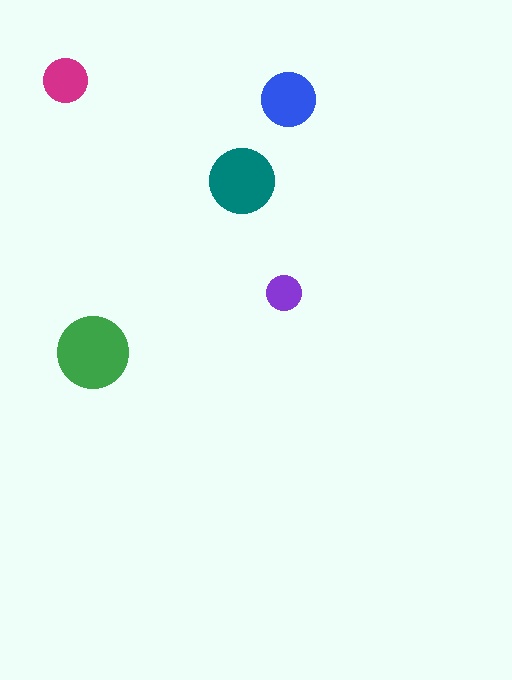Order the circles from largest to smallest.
the green one, the teal one, the blue one, the magenta one, the purple one.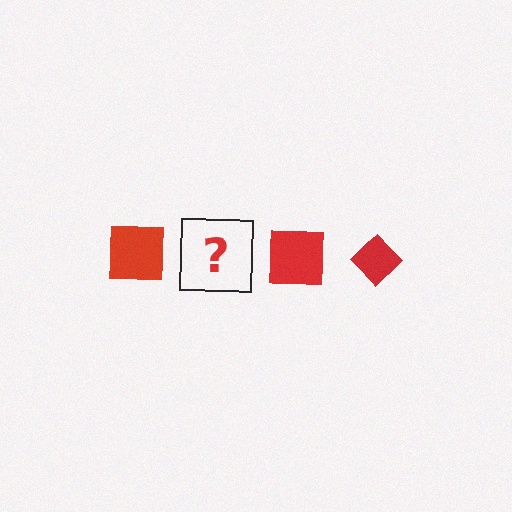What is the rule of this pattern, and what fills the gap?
The rule is that the pattern cycles through square, diamond shapes in red. The gap should be filled with a red diamond.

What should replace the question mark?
The question mark should be replaced with a red diamond.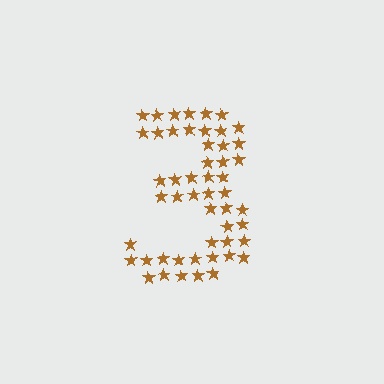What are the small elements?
The small elements are stars.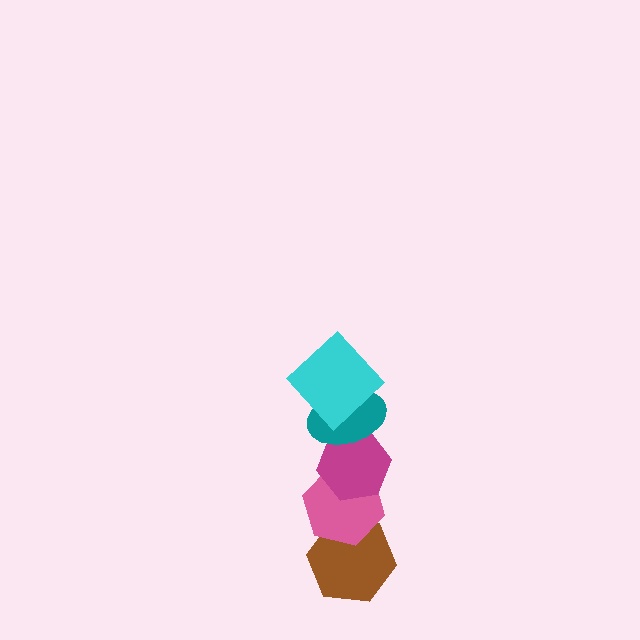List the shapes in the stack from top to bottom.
From top to bottom: the cyan diamond, the teal ellipse, the magenta hexagon, the pink hexagon, the brown hexagon.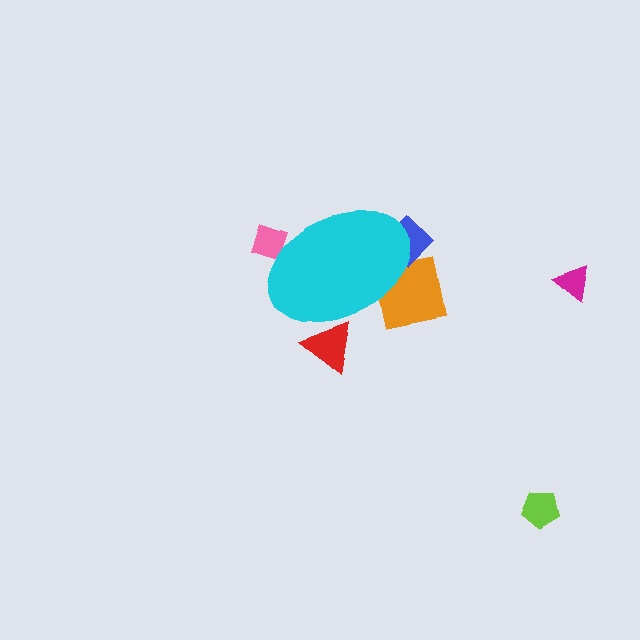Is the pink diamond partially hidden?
Yes, the pink diamond is partially hidden behind the cyan ellipse.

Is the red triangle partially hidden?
Yes, the red triangle is partially hidden behind the cyan ellipse.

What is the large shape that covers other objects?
A cyan ellipse.